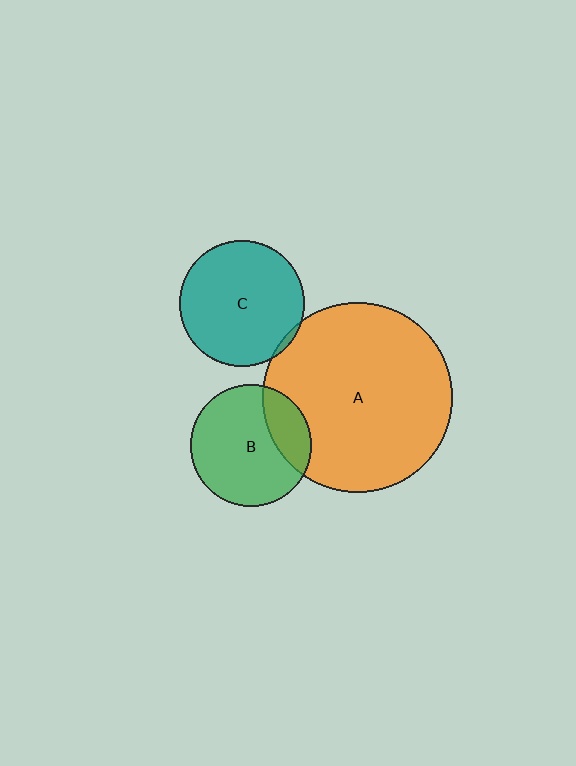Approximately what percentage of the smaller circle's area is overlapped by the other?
Approximately 25%.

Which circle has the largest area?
Circle A (orange).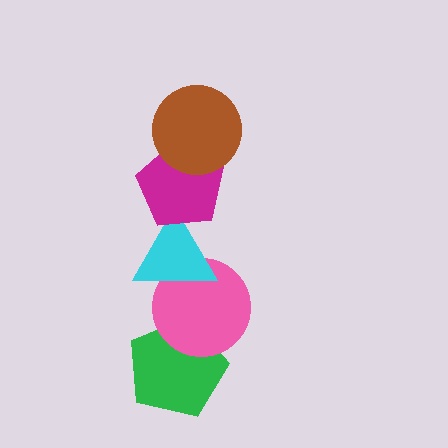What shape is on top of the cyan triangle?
The magenta pentagon is on top of the cyan triangle.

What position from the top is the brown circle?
The brown circle is 1st from the top.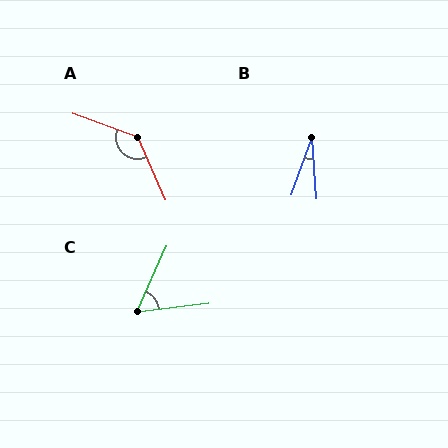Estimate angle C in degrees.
Approximately 59 degrees.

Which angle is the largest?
A, at approximately 134 degrees.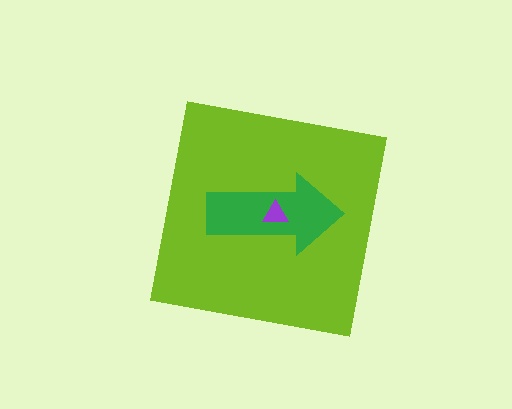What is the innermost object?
The purple triangle.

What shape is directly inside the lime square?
The green arrow.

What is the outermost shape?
The lime square.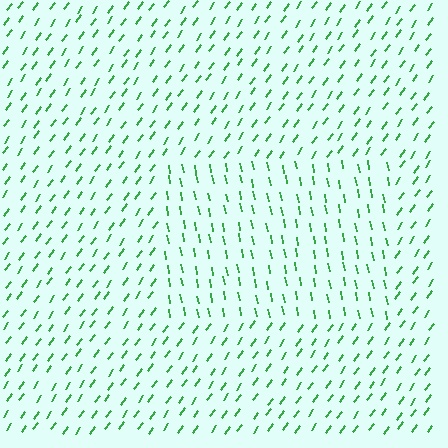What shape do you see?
I see a rectangle.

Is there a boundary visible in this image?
Yes, there is a texture boundary formed by a change in line orientation.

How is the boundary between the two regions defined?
The boundary is defined purely by a change in line orientation (approximately 45 degrees difference). All lines are the same color and thickness.